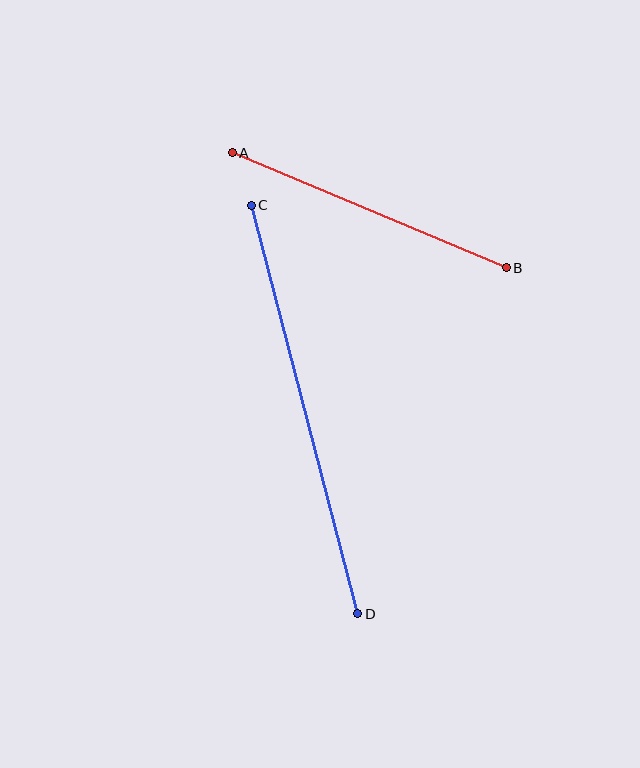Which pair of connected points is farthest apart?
Points C and D are farthest apart.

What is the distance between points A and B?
The distance is approximately 297 pixels.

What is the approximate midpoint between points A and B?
The midpoint is at approximately (369, 210) pixels.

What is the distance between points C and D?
The distance is approximately 422 pixels.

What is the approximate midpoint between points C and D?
The midpoint is at approximately (304, 410) pixels.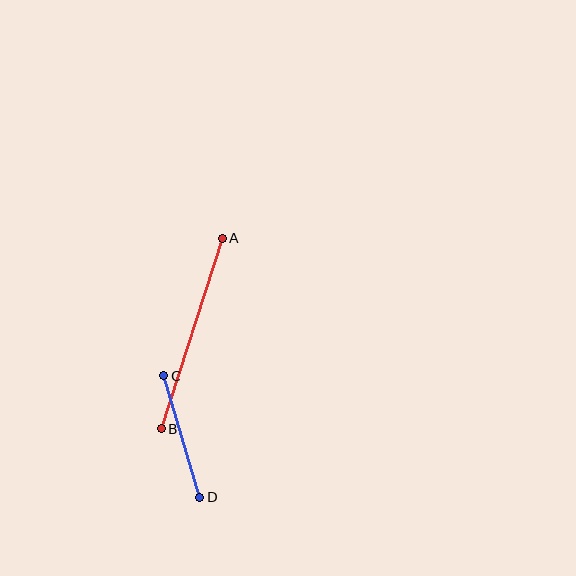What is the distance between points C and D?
The distance is approximately 127 pixels.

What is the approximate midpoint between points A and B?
The midpoint is at approximately (192, 333) pixels.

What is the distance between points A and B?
The distance is approximately 200 pixels.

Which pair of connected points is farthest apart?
Points A and B are farthest apart.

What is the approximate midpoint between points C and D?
The midpoint is at approximately (182, 437) pixels.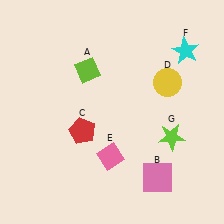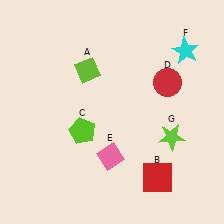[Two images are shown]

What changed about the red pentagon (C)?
In Image 1, C is red. In Image 2, it changed to lime.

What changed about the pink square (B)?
In Image 1, B is pink. In Image 2, it changed to red.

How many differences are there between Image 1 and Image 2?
There are 3 differences between the two images.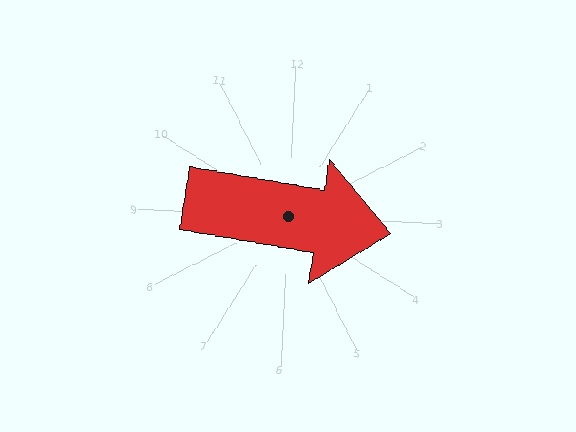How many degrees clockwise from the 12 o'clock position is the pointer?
Approximately 97 degrees.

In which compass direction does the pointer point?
East.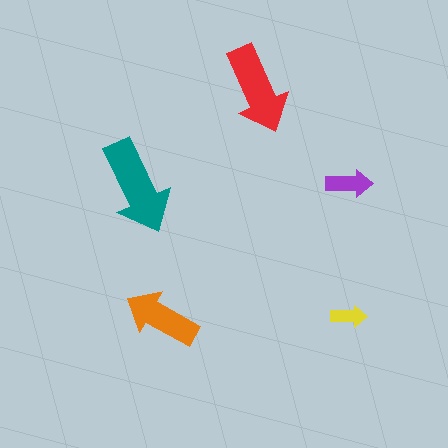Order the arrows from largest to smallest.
the teal one, the red one, the orange one, the purple one, the yellow one.